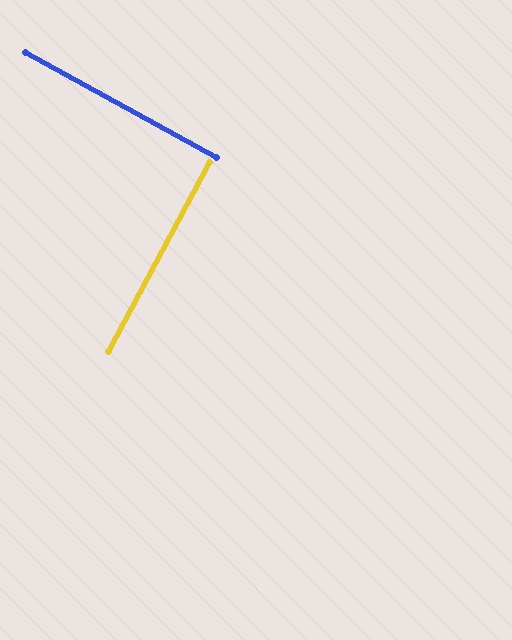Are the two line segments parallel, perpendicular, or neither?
Perpendicular — they meet at approximately 89°.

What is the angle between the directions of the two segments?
Approximately 89 degrees.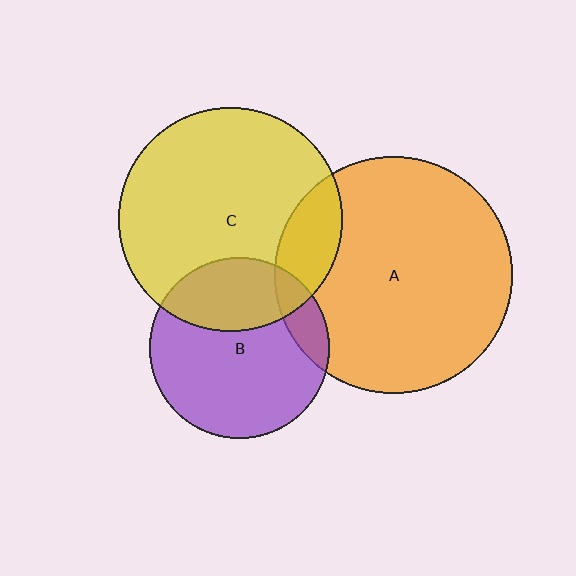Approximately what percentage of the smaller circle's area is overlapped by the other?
Approximately 10%.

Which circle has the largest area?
Circle A (orange).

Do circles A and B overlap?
Yes.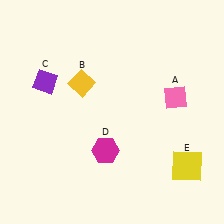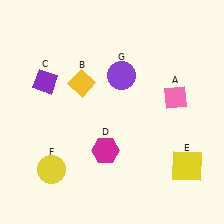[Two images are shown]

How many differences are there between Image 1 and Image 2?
There are 2 differences between the two images.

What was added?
A yellow circle (F), a purple circle (G) were added in Image 2.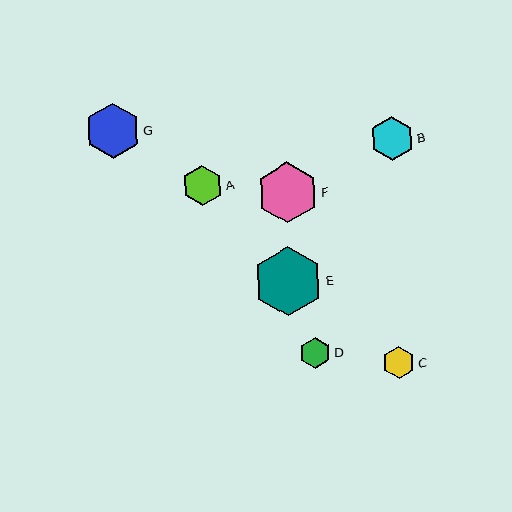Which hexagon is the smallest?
Hexagon D is the smallest with a size of approximately 31 pixels.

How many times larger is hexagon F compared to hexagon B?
Hexagon F is approximately 1.4 times the size of hexagon B.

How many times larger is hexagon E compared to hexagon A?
Hexagon E is approximately 1.7 times the size of hexagon A.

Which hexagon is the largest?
Hexagon E is the largest with a size of approximately 69 pixels.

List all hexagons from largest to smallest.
From largest to smallest: E, F, G, B, A, C, D.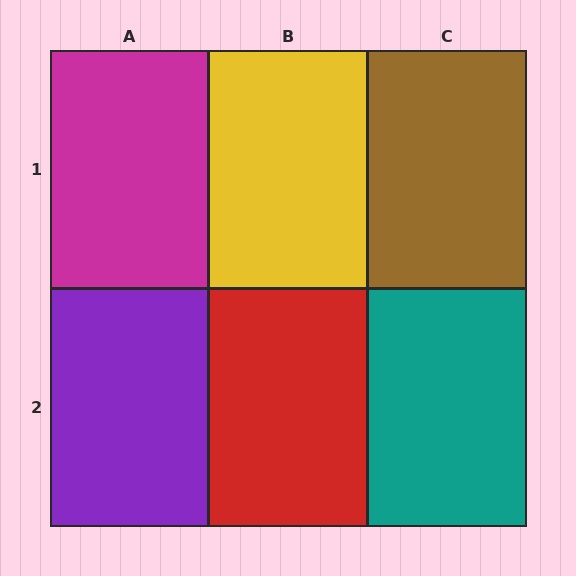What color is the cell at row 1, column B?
Yellow.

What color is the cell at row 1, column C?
Brown.